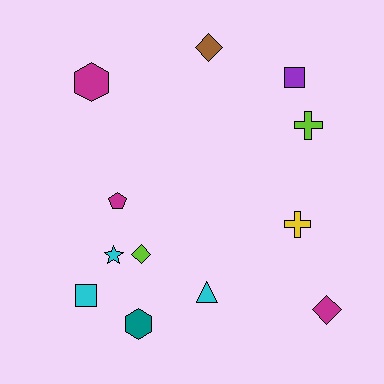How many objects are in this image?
There are 12 objects.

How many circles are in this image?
There are no circles.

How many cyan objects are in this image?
There are 3 cyan objects.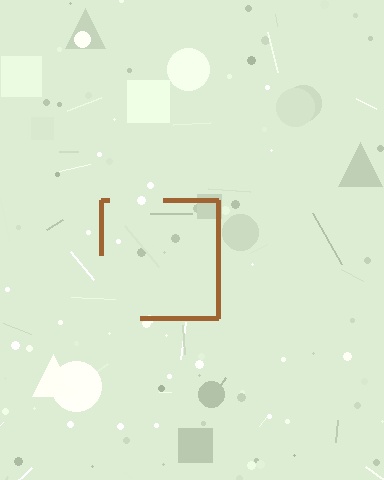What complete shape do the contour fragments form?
The contour fragments form a square.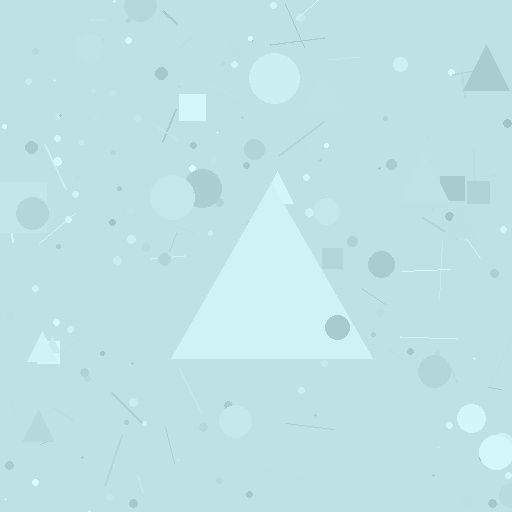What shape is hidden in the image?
A triangle is hidden in the image.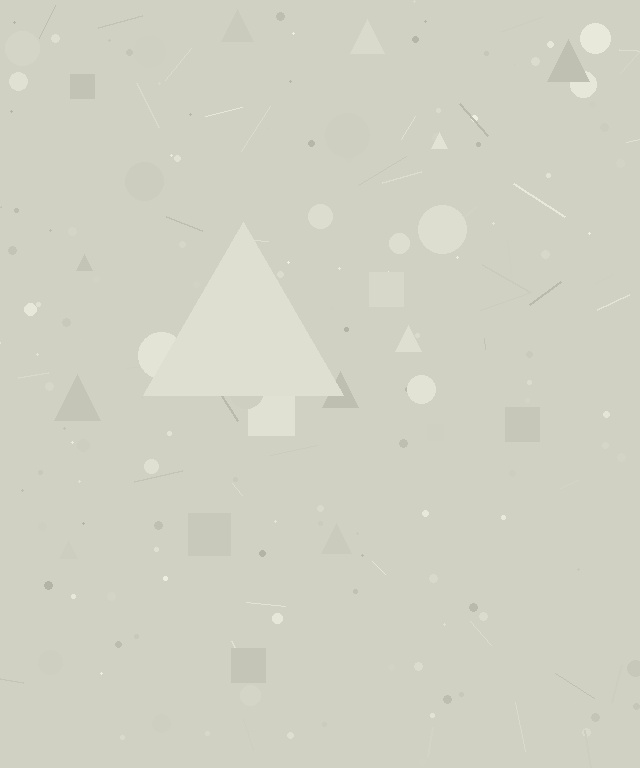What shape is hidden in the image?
A triangle is hidden in the image.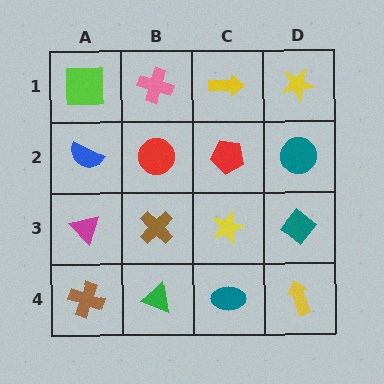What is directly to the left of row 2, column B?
A blue semicircle.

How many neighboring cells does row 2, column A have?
3.